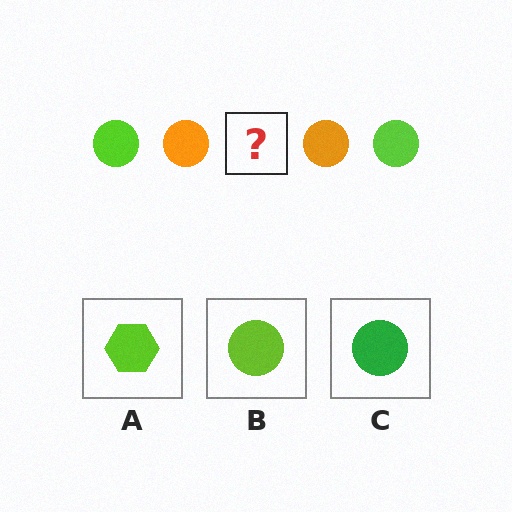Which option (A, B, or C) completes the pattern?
B.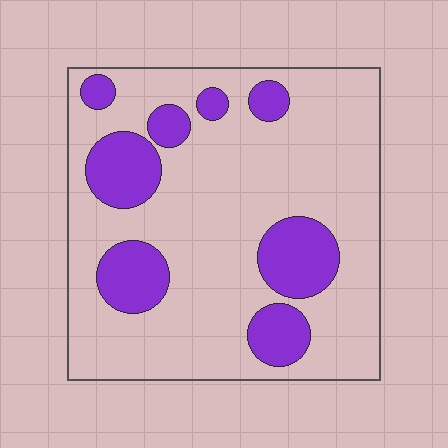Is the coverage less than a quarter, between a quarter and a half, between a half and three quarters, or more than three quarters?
Less than a quarter.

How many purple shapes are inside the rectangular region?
8.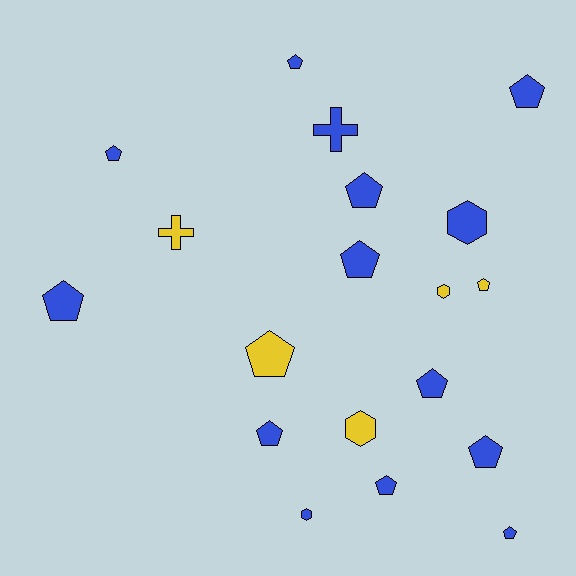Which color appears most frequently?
Blue, with 14 objects.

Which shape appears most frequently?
Pentagon, with 13 objects.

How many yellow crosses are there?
There is 1 yellow cross.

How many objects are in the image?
There are 19 objects.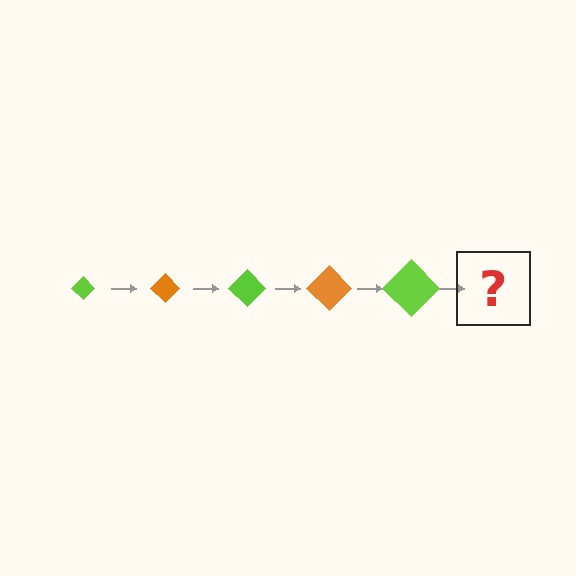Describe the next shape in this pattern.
It should be an orange diamond, larger than the previous one.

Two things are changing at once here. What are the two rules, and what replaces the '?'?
The two rules are that the diamond grows larger each step and the color cycles through lime and orange. The '?' should be an orange diamond, larger than the previous one.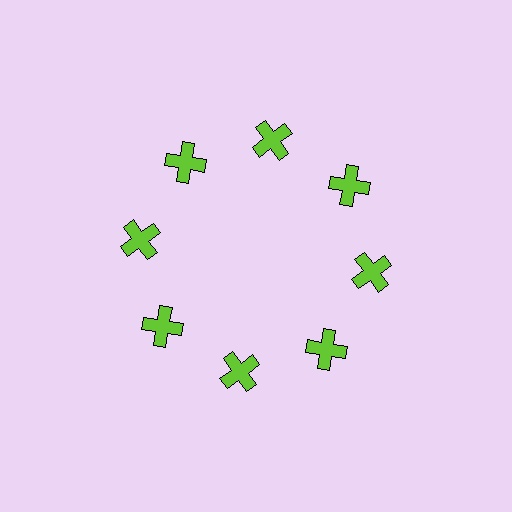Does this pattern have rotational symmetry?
Yes, this pattern has 8-fold rotational symmetry. It looks the same after rotating 45 degrees around the center.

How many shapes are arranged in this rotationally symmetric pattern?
There are 8 shapes, arranged in 8 groups of 1.